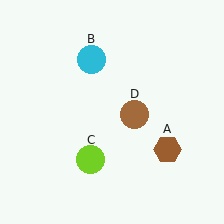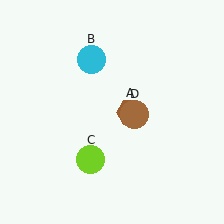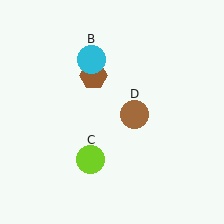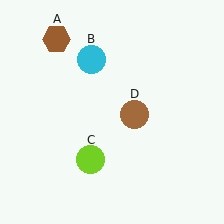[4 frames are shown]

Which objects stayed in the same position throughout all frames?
Cyan circle (object B) and lime circle (object C) and brown circle (object D) remained stationary.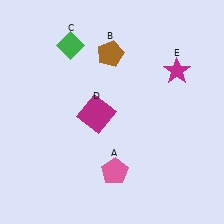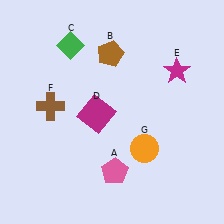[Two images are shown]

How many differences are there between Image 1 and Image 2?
There are 2 differences between the two images.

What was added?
A brown cross (F), an orange circle (G) were added in Image 2.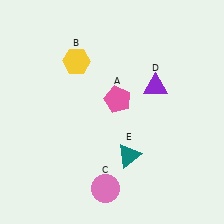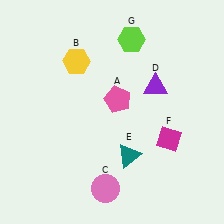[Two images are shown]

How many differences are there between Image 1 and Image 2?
There are 2 differences between the two images.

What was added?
A magenta diamond (F), a lime hexagon (G) were added in Image 2.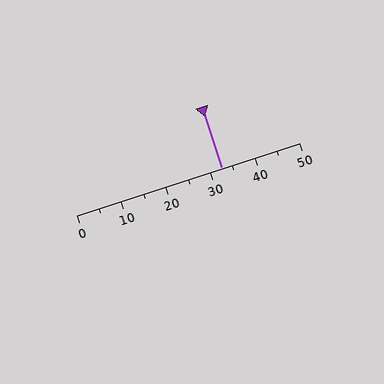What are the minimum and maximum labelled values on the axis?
The axis runs from 0 to 50.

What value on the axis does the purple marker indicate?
The marker indicates approximately 32.5.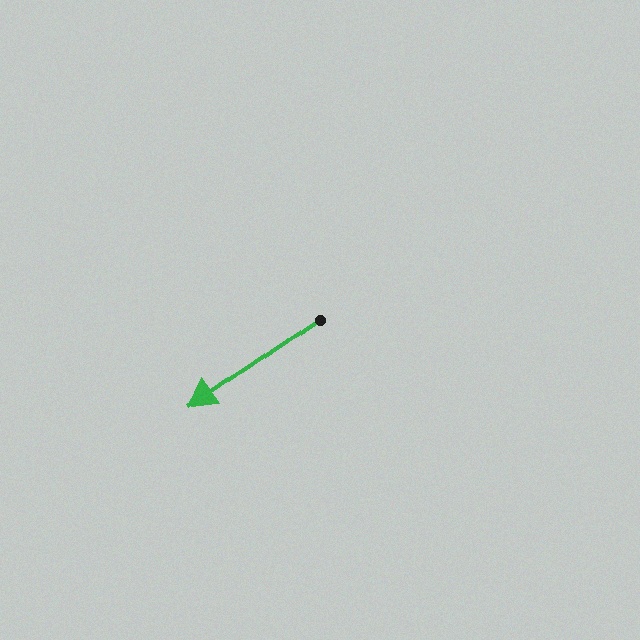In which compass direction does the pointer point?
Southwest.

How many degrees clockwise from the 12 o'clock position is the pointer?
Approximately 235 degrees.